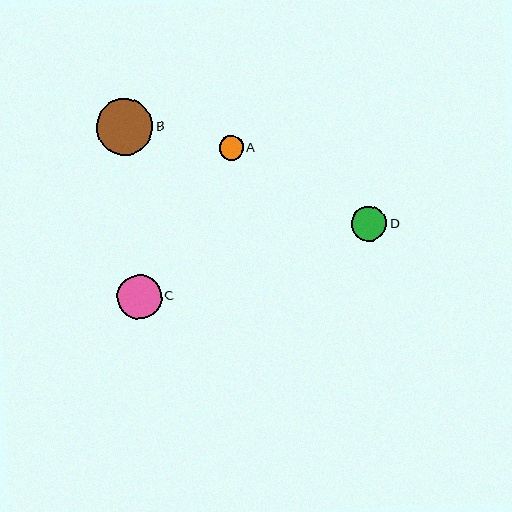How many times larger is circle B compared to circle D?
Circle B is approximately 1.6 times the size of circle D.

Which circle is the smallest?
Circle A is the smallest with a size of approximately 24 pixels.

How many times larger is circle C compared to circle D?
Circle C is approximately 1.3 times the size of circle D.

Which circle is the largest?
Circle B is the largest with a size of approximately 56 pixels.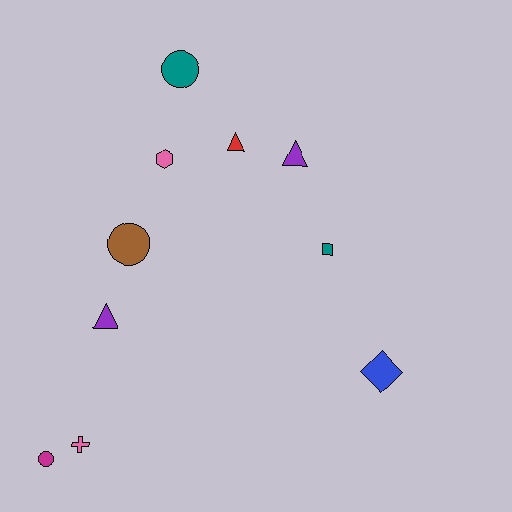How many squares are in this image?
There is 1 square.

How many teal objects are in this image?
There are 2 teal objects.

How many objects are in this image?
There are 10 objects.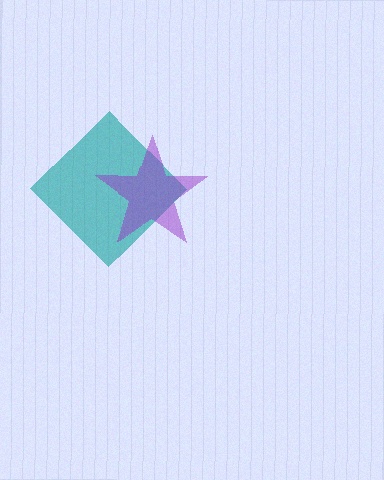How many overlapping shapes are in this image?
There are 2 overlapping shapes in the image.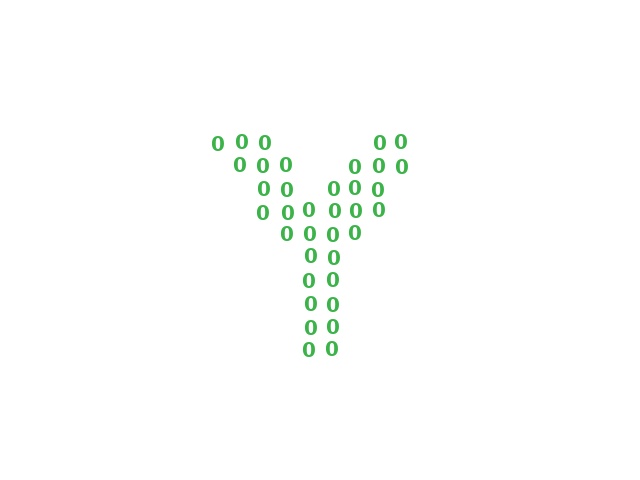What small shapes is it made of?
It is made of small digit 0's.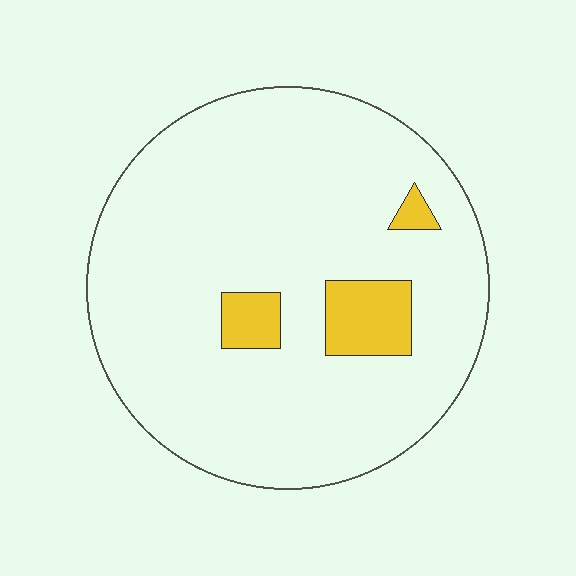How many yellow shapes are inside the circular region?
3.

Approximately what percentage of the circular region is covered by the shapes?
Approximately 10%.